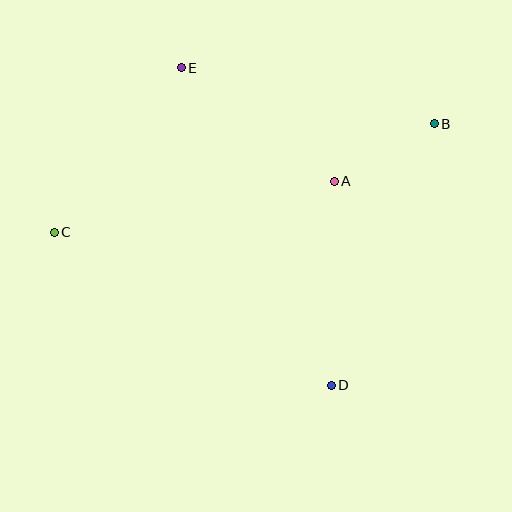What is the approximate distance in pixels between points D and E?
The distance between D and E is approximately 351 pixels.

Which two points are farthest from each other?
Points B and C are farthest from each other.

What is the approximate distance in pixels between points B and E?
The distance between B and E is approximately 259 pixels.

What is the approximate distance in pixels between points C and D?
The distance between C and D is approximately 316 pixels.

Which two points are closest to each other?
Points A and B are closest to each other.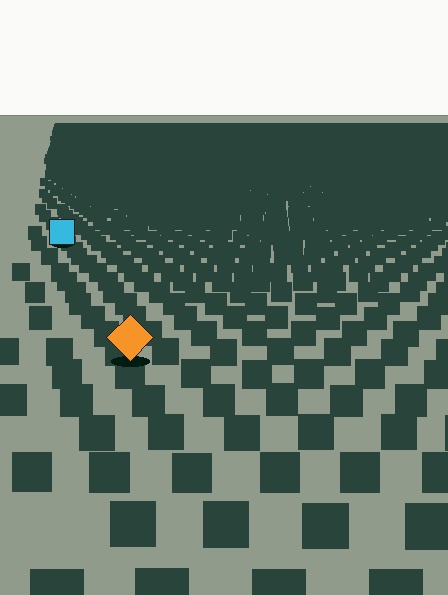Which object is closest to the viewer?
The orange diamond is closest. The texture marks near it are larger and more spread out.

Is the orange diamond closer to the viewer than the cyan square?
Yes. The orange diamond is closer — you can tell from the texture gradient: the ground texture is coarser near it.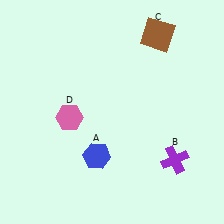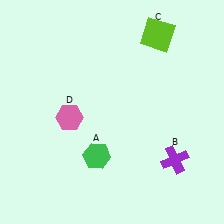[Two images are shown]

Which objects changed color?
A changed from blue to green. C changed from brown to lime.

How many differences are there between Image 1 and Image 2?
There are 2 differences between the two images.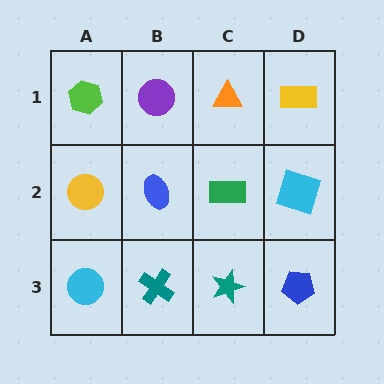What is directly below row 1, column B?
A blue ellipse.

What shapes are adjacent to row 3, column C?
A green rectangle (row 2, column C), a teal cross (row 3, column B), a blue pentagon (row 3, column D).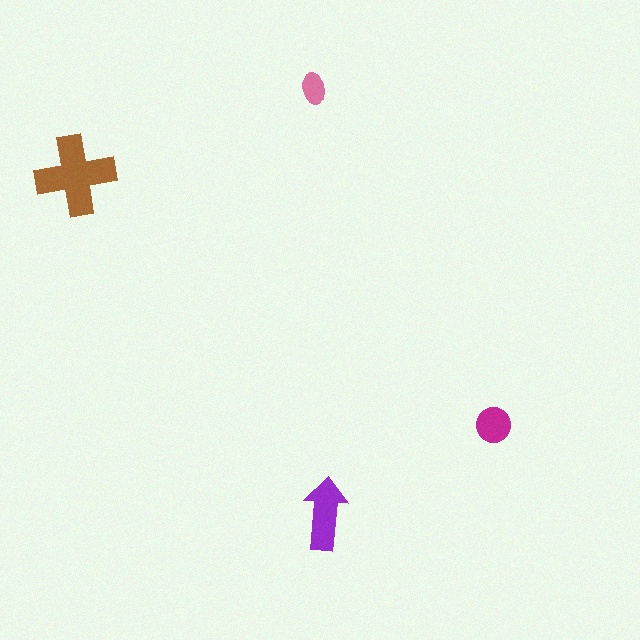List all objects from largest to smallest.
The brown cross, the purple arrow, the magenta circle, the pink ellipse.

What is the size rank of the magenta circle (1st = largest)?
3rd.